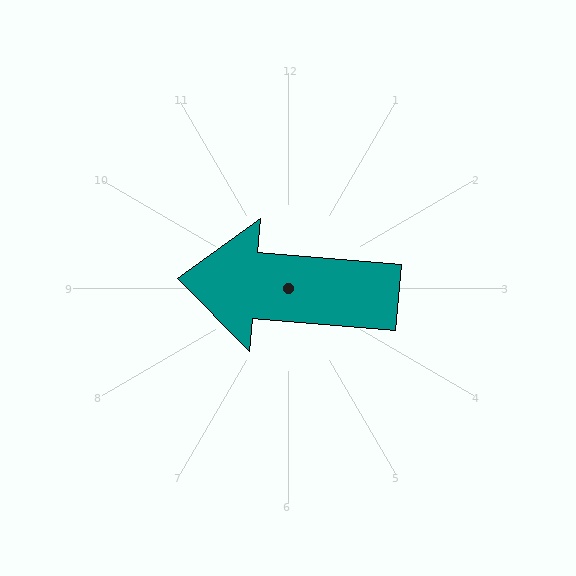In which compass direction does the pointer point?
West.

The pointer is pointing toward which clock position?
Roughly 9 o'clock.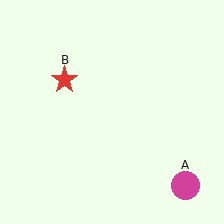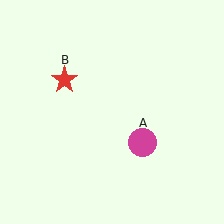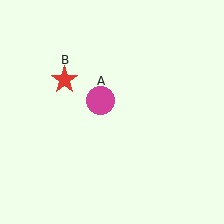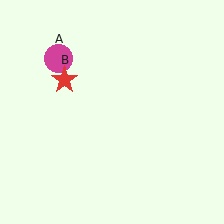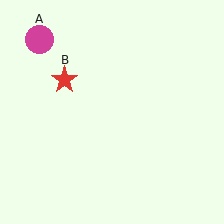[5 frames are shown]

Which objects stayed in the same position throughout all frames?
Red star (object B) remained stationary.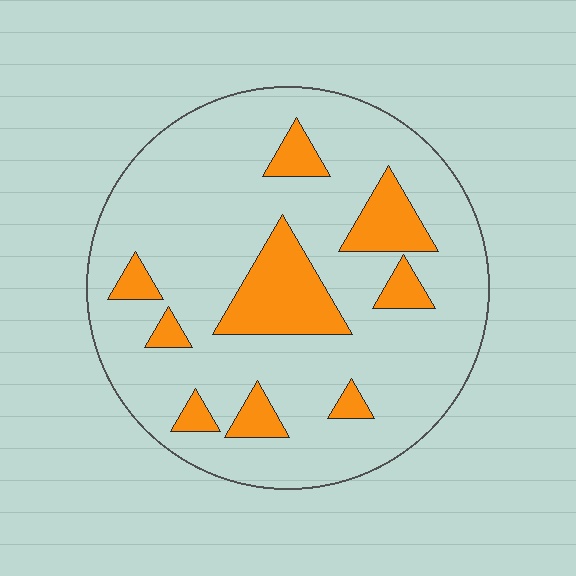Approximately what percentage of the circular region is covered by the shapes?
Approximately 20%.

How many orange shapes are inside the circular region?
9.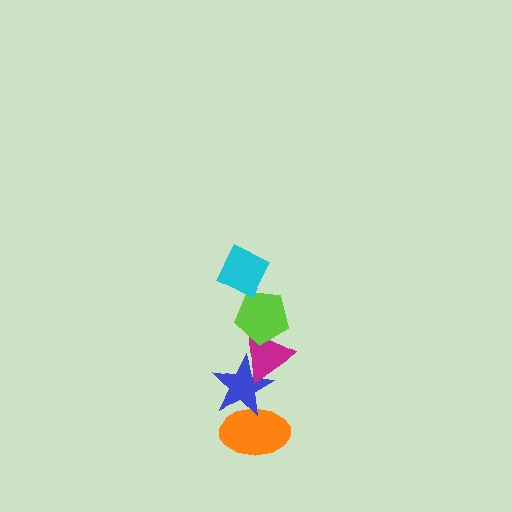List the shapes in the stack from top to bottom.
From top to bottom: the cyan diamond, the lime pentagon, the magenta triangle, the blue star, the orange ellipse.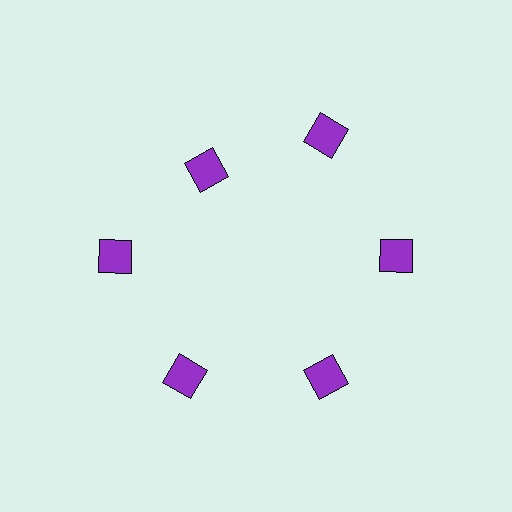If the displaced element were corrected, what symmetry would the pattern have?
It would have 6-fold rotational symmetry — the pattern would map onto itself every 60 degrees.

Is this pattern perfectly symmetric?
No. The 6 purple squares are arranged in a ring, but one element near the 11 o'clock position is pulled inward toward the center, breaking the 6-fold rotational symmetry.